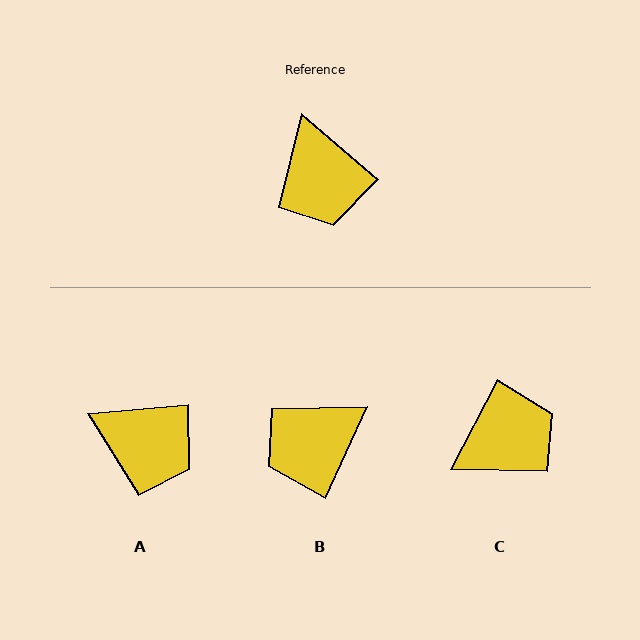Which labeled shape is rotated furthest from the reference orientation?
C, about 103 degrees away.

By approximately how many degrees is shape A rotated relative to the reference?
Approximately 45 degrees counter-clockwise.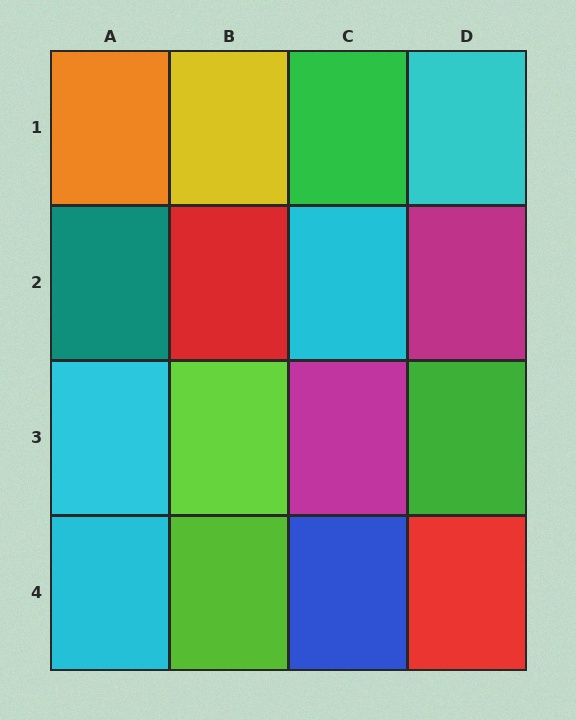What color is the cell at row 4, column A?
Cyan.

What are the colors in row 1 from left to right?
Orange, yellow, green, cyan.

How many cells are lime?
2 cells are lime.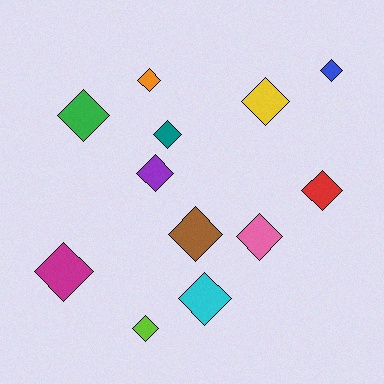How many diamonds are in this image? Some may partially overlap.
There are 12 diamonds.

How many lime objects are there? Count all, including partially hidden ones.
There is 1 lime object.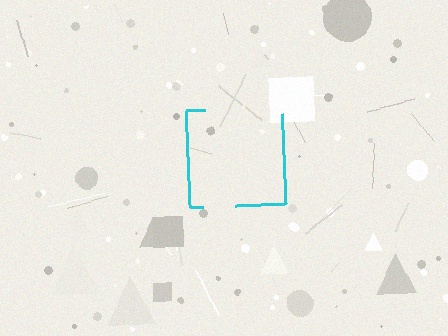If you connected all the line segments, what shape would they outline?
They would outline a square.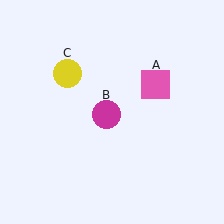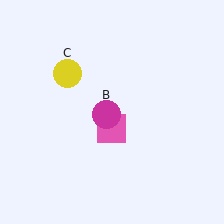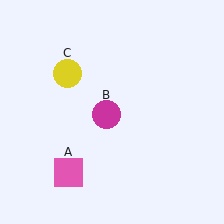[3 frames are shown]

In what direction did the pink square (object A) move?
The pink square (object A) moved down and to the left.